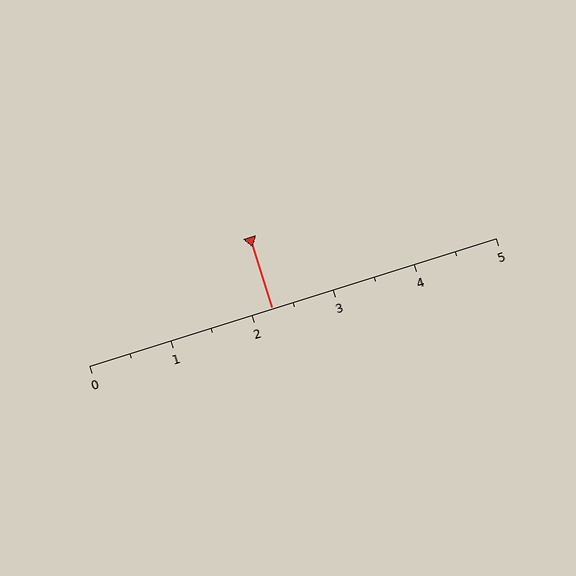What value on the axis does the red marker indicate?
The marker indicates approximately 2.2.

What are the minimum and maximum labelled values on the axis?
The axis runs from 0 to 5.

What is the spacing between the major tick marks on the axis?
The major ticks are spaced 1 apart.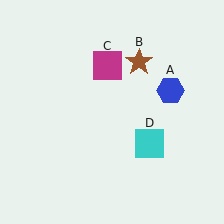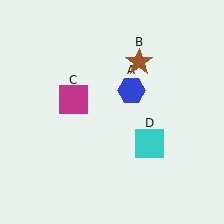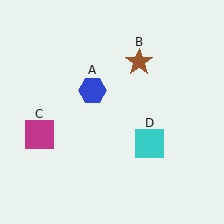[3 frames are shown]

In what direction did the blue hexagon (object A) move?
The blue hexagon (object A) moved left.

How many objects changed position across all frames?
2 objects changed position: blue hexagon (object A), magenta square (object C).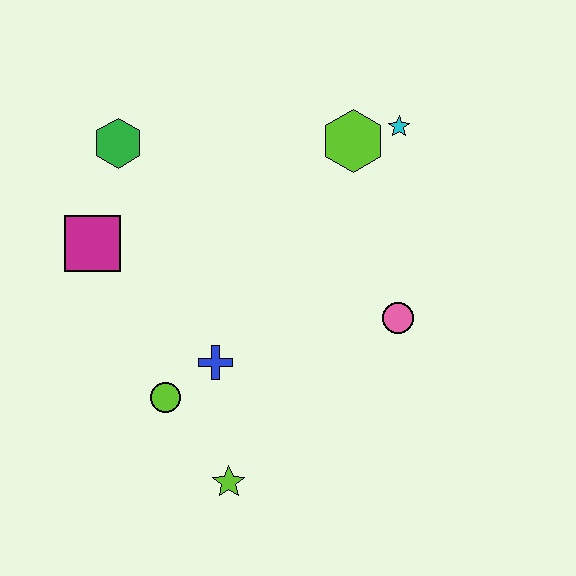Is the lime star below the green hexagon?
Yes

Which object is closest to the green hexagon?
The magenta square is closest to the green hexagon.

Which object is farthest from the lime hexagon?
The lime star is farthest from the lime hexagon.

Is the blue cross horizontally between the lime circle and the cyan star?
Yes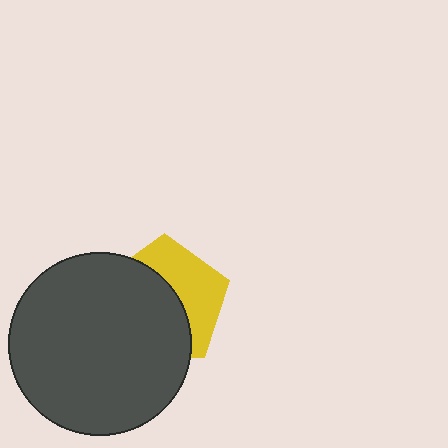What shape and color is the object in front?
The object in front is a dark gray circle.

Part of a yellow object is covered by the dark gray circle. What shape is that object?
It is a pentagon.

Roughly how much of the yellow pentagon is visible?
A small part of it is visible (roughly 42%).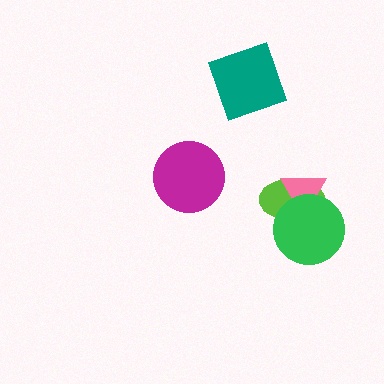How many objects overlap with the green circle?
2 objects overlap with the green circle.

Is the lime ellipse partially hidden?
Yes, it is partially covered by another shape.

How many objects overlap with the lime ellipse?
2 objects overlap with the lime ellipse.